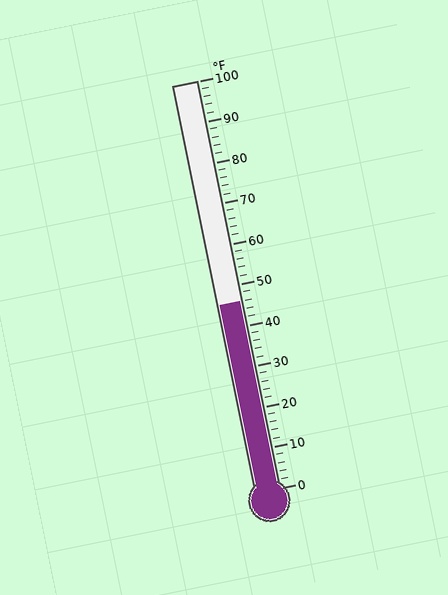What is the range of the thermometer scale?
The thermometer scale ranges from 0°F to 100°F.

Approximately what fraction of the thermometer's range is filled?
The thermometer is filled to approximately 45% of its range.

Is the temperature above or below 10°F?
The temperature is above 10°F.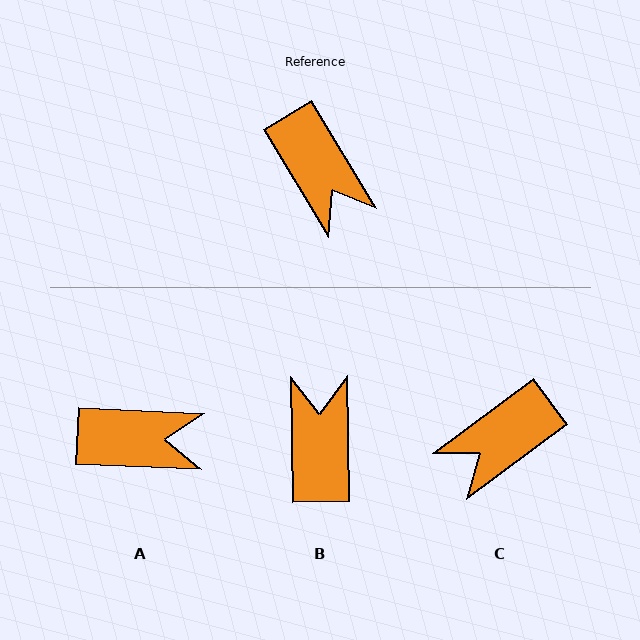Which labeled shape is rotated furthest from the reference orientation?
B, about 150 degrees away.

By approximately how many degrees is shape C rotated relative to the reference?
Approximately 84 degrees clockwise.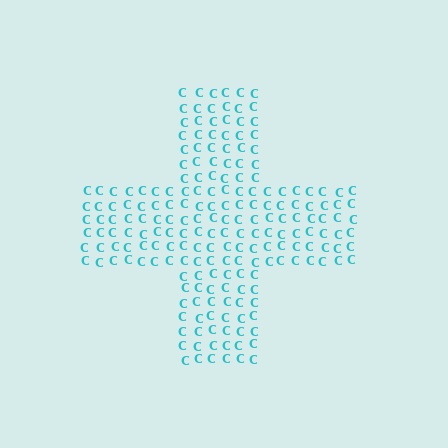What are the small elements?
The small elements are letter C's.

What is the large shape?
The large shape is a cross.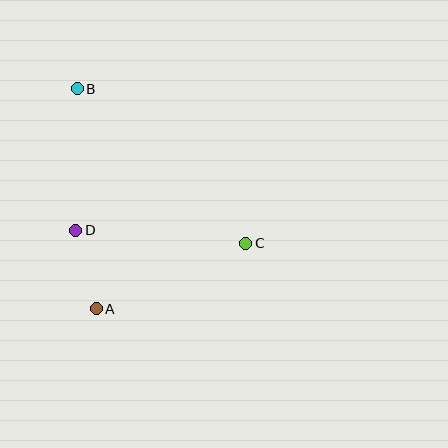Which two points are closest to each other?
Points A and D are closest to each other.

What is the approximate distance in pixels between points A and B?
The distance between A and B is approximately 221 pixels.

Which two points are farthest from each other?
Points B and C are farthest from each other.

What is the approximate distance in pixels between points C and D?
The distance between C and D is approximately 170 pixels.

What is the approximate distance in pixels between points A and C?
The distance between A and C is approximately 163 pixels.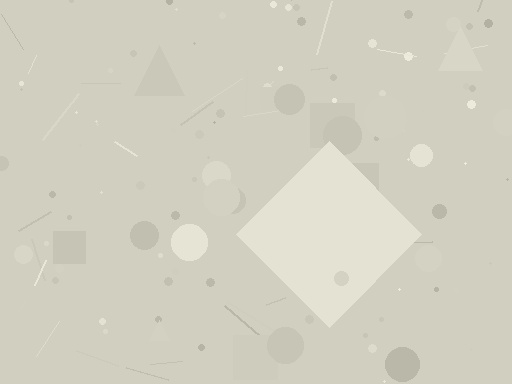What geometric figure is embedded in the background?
A diamond is embedded in the background.